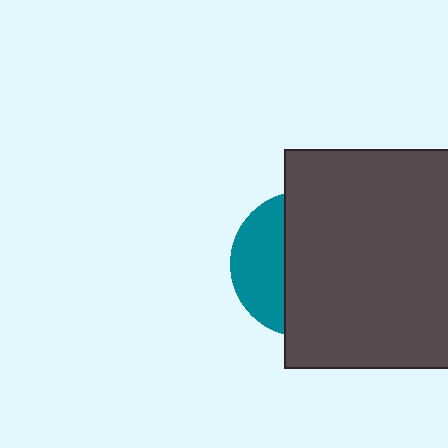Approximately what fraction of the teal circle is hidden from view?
Roughly 67% of the teal circle is hidden behind the dark gray square.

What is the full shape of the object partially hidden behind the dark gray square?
The partially hidden object is a teal circle.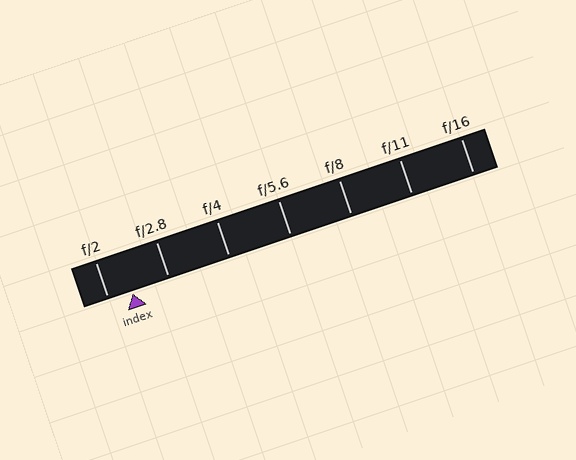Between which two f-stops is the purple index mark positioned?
The index mark is between f/2 and f/2.8.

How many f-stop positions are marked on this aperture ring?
There are 7 f-stop positions marked.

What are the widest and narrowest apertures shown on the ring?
The widest aperture shown is f/2 and the narrowest is f/16.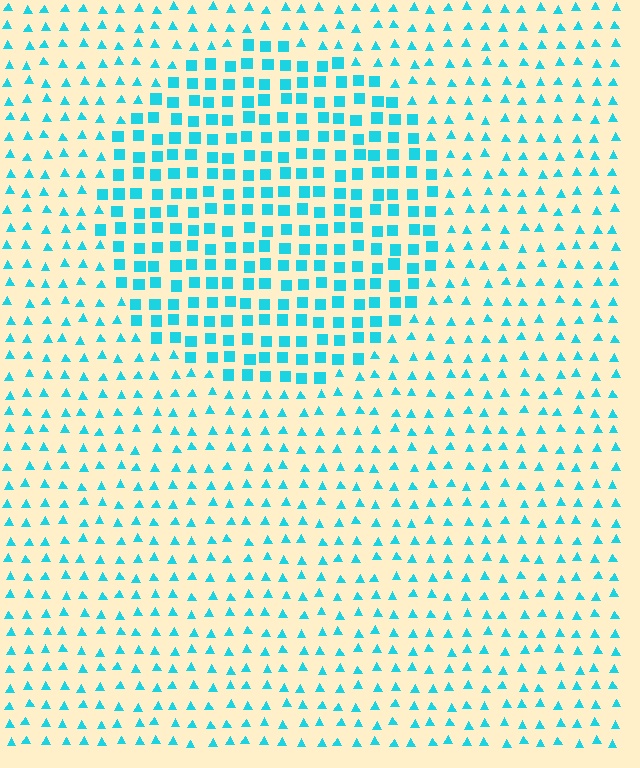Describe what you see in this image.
The image is filled with small cyan elements arranged in a uniform grid. A circle-shaped region contains squares, while the surrounding area contains triangles. The boundary is defined purely by the change in element shape.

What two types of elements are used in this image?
The image uses squares inside the circle region and triangles outside it.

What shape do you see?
I see a circle.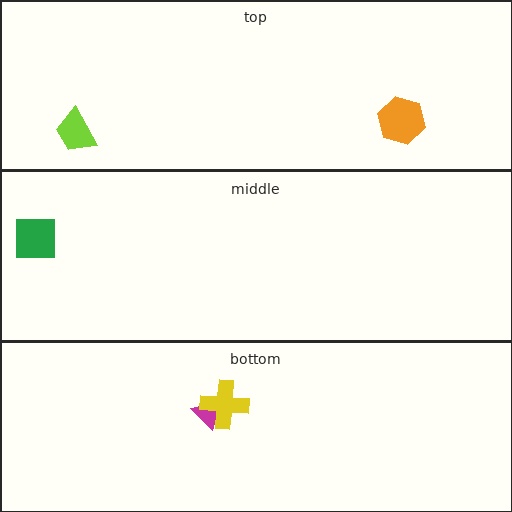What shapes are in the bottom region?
The magenta triangle, the yellow cross.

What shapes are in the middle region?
The green square.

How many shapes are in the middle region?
1.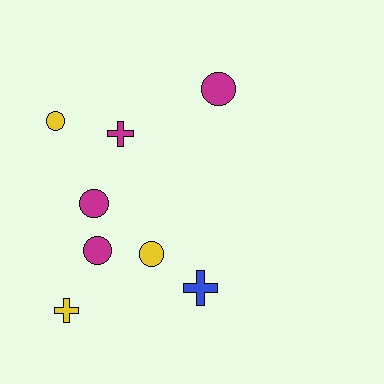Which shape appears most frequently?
Circle, with 5 objects.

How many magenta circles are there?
There are 3 magenta circles.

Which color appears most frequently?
Magenta, with 4 objects.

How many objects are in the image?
There are 8 objects.